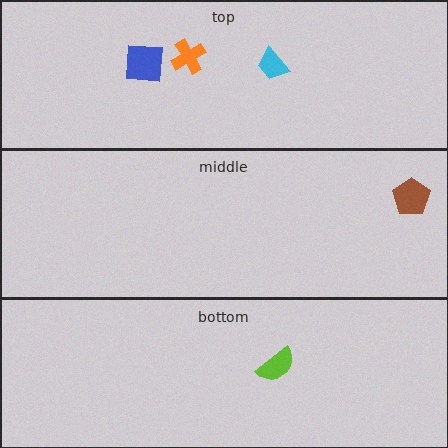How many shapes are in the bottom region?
1.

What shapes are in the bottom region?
The lime semicircle.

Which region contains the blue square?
The top region.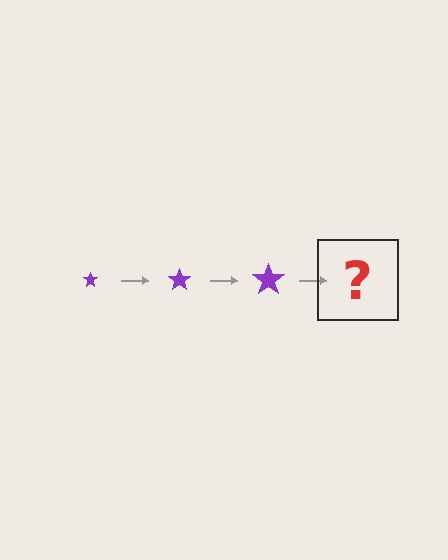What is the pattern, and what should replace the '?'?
The pattern is that the star gets progressively larger each step. The '?' should be a purple star, larger than the previous one.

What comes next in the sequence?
The next element should be a purple star, larger than the previous one.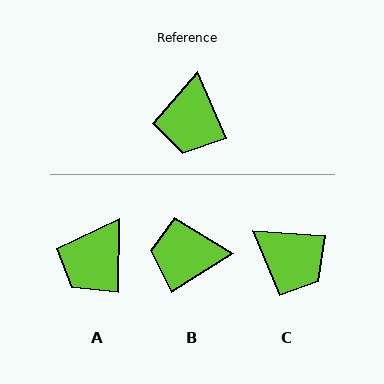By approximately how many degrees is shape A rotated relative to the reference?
Approximately 24 degrees clockwise.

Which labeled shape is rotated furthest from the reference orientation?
B, about 81 degrees away.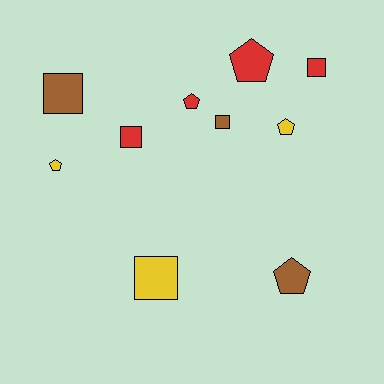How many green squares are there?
There are no green squares.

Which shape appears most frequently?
Square, with 5 objects.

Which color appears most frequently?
Red, with 4 objects.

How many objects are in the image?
There are 10 objects.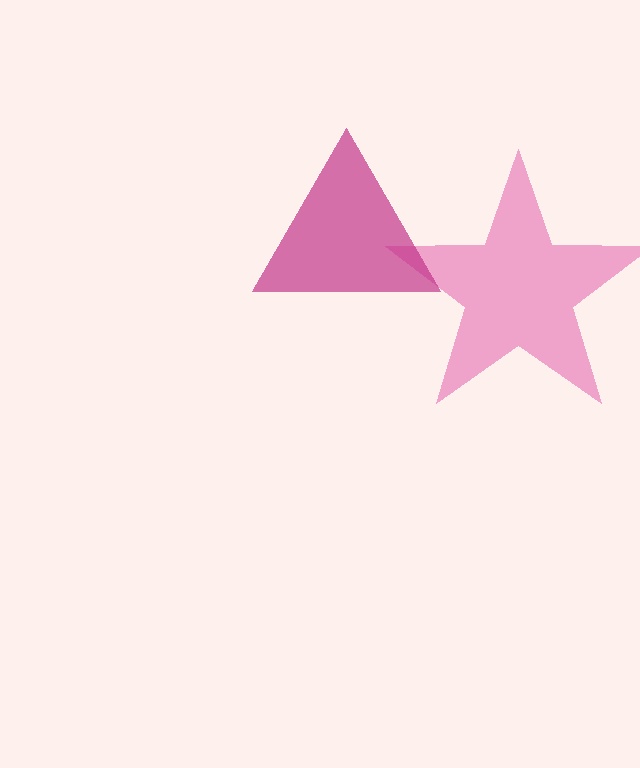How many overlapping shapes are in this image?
There are 2 overlapping shapes in the image.